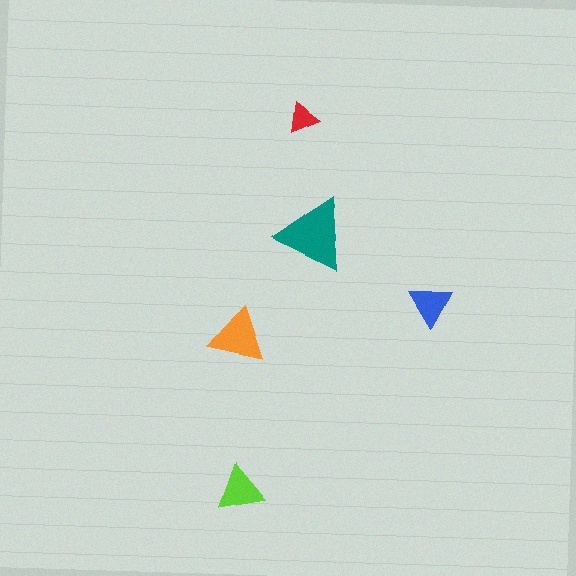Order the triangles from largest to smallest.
the teal one, the orange one, the lime one, the blue one, the red one.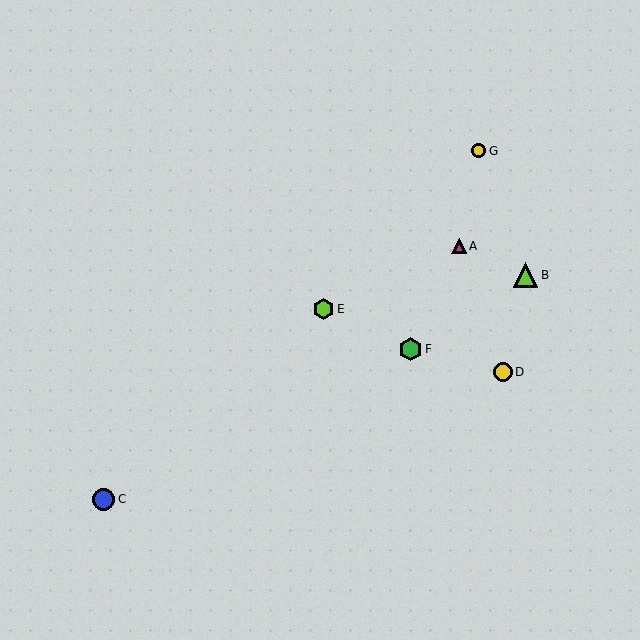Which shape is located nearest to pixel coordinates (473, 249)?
The magenta triangle (labeled A) at (459, 246) is nearest to that location.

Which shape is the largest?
The lime triangle (labeled B) is the largest.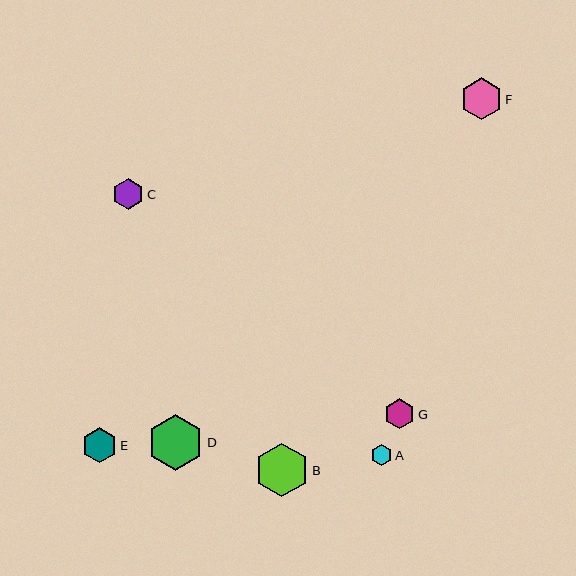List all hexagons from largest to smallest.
From largest to smallest: D, B, F, E, C, G, A.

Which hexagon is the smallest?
Hexagon A is the smallest with a size of approximately 21 pixels.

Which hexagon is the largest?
Hexagon D is the largest with a size of approximately 56 pixels.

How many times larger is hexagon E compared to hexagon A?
Hexagon E is approximately 1.6 times the size of hexagon A.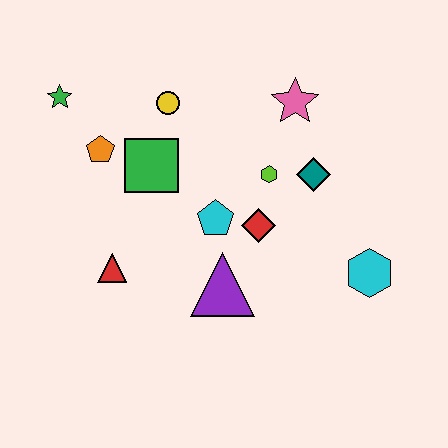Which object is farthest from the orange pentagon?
The cyan hexagon is farthest from the orange pentagon.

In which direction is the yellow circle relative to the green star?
The yellow circle is to the right of the green star.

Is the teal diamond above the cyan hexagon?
Yes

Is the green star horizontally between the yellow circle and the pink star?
No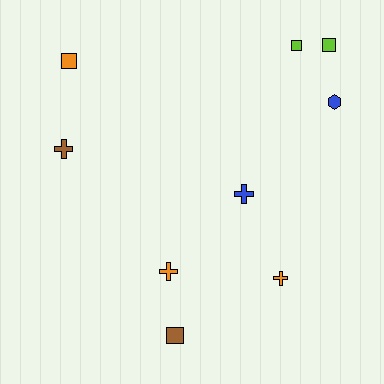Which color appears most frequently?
Orange, with 3 objects.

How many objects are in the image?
There are 9 objects.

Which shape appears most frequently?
Cross, with 4 objects.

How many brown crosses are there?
There is 1 brown cross.